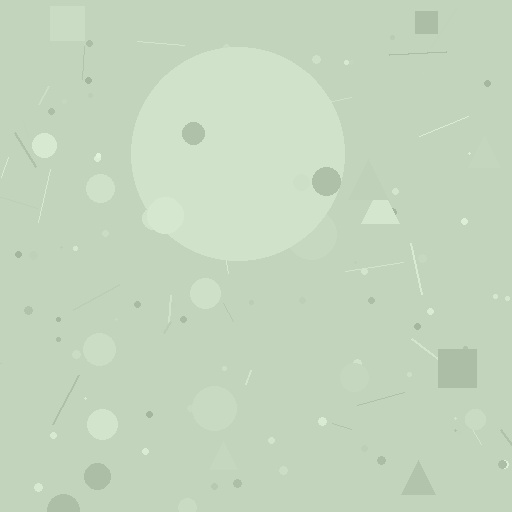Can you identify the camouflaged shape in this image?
The camouflaged shape is a circle.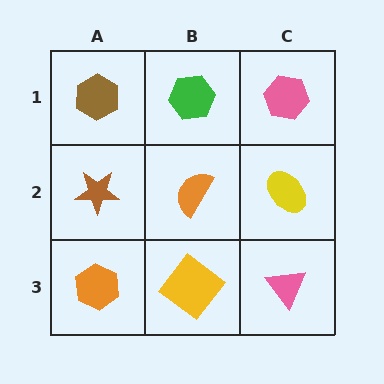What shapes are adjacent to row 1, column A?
A brown star (row 2, column A), a green hexagon (row 1, column B).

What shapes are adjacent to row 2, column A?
A brown hexagon (row 1, column A), an orange hexagon (row 3, column A), an orange semicircle (row 2, column B).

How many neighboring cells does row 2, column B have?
4.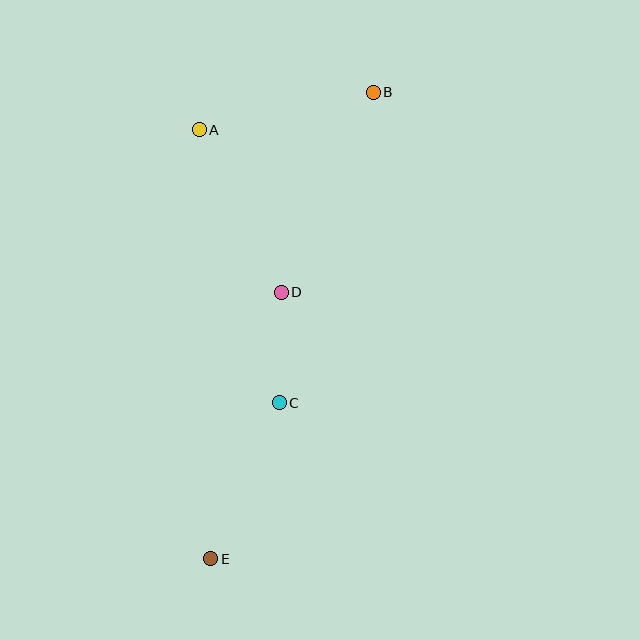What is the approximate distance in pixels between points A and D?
The distance between A and D is approximately 182 pixels.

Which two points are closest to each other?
Points C and D are closest to each other.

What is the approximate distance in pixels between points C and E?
The distance between C and E is approximately 170 pixels.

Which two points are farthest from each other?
Points B and E are farthest from each other.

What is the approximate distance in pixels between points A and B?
The distance between A and B is approximately 178 pixels.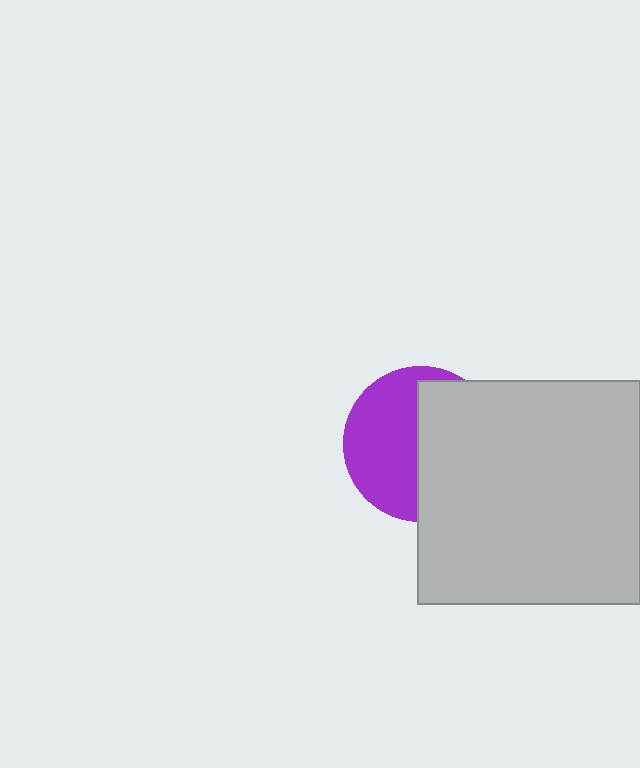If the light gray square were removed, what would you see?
You would see the complete purple circle.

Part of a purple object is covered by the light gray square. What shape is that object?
It is a circle.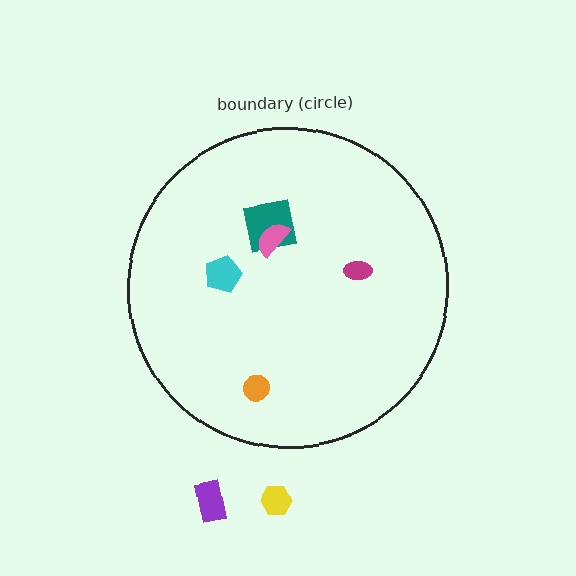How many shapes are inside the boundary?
5 inside, 2 outside.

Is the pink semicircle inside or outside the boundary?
Inside.